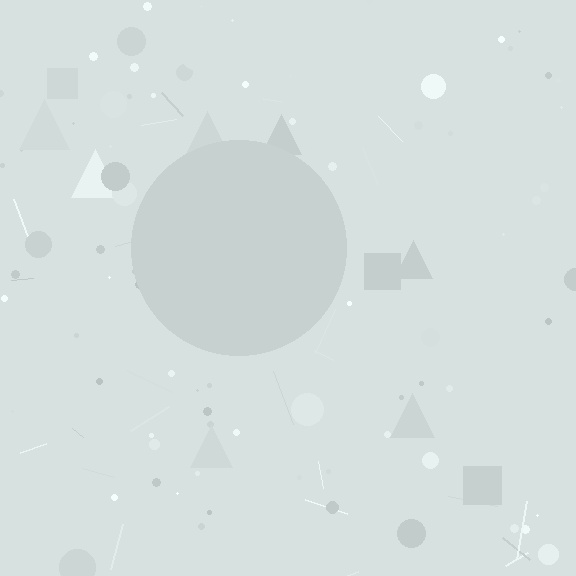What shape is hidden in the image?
A circle is hidden in the image.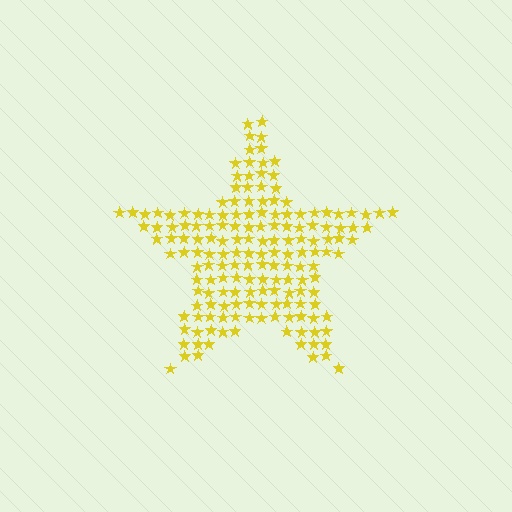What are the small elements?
The small elements are stars.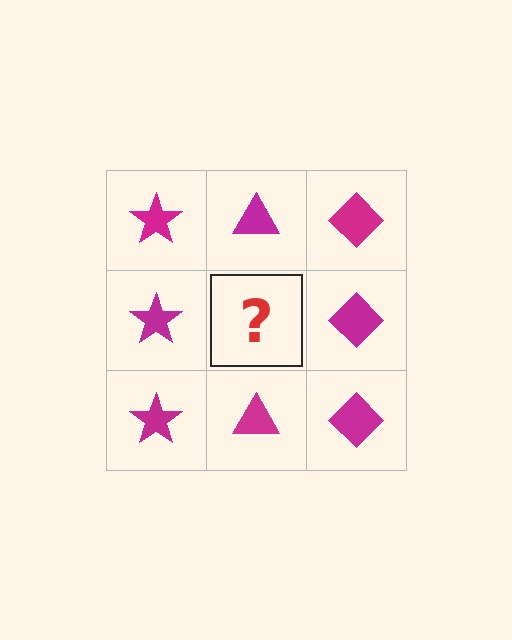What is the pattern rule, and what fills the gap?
The rule is that each column has a consistent shape. The gap should be filled with a magenta triangle.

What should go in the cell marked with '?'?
The missing cell should contain a magenta triangle.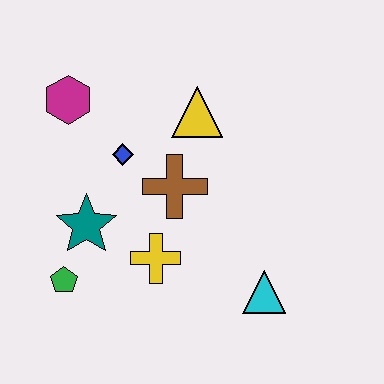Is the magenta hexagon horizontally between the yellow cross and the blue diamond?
No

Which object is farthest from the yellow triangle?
The green pentagon is farthest from the yellow triangle.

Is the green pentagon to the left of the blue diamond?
Yes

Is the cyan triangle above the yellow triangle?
No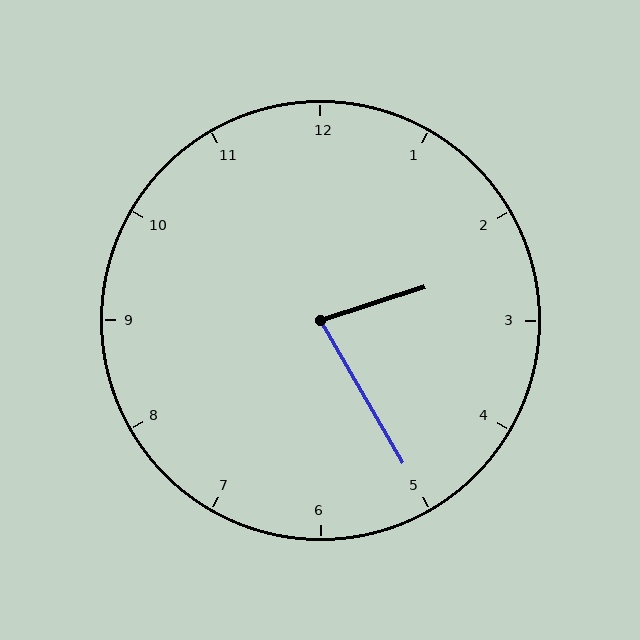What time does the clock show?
2:25.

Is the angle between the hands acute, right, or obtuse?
It is acute.